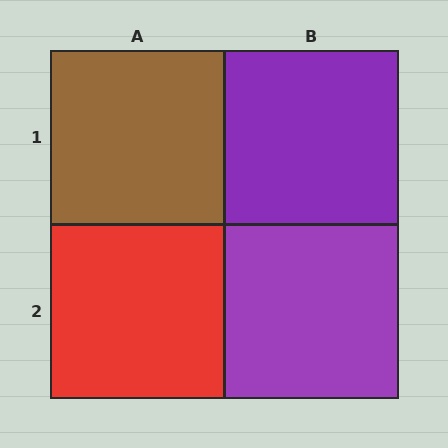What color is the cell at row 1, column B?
Purple.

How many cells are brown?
1 cell is brown.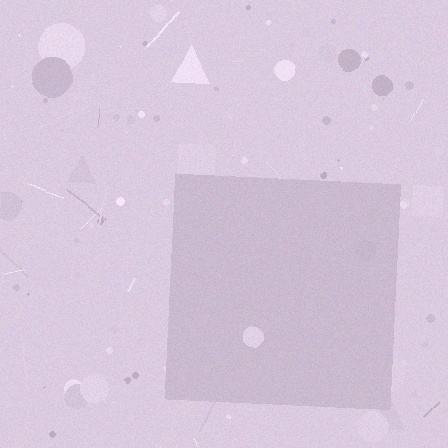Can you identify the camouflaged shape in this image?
The camouflaged shape is a square.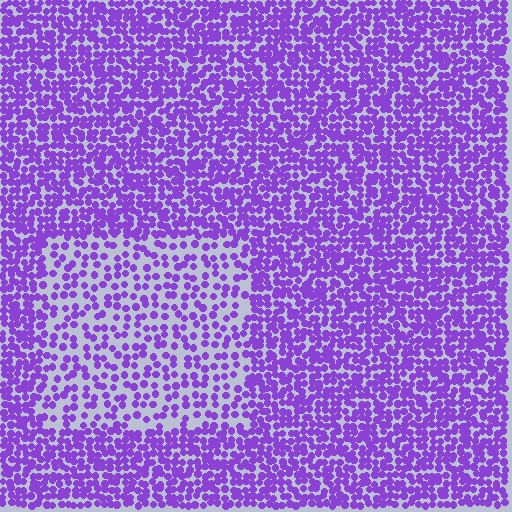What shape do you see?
I see a rectangle.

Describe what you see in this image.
The image contains small purple elements arranged at two different densities. A rectangle-shaped region is visible where the elements are less densely packed than the surrounding area.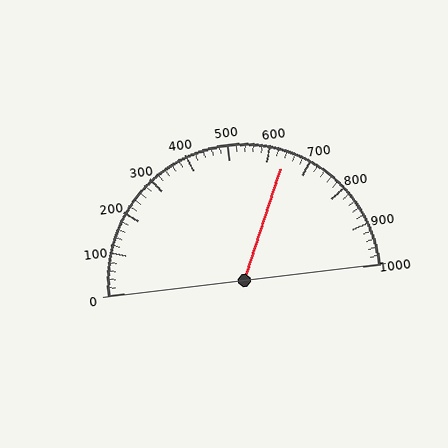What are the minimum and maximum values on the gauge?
The gauge ranges from 0 to 1000.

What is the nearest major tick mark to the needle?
The nearest major tick mark is 600.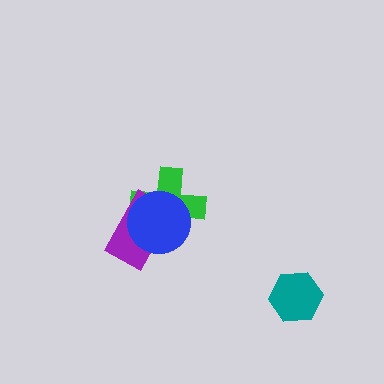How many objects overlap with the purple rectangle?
2 objects overlap with the purple rectangle.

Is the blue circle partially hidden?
No, no other shape covers it.